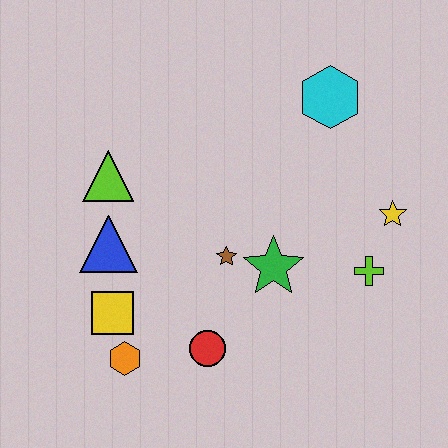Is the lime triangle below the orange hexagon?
No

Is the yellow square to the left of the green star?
Yes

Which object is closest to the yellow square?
The orange hexagon is closest to the yellow square.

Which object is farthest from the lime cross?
The lime triangle is farthest from the lime cross.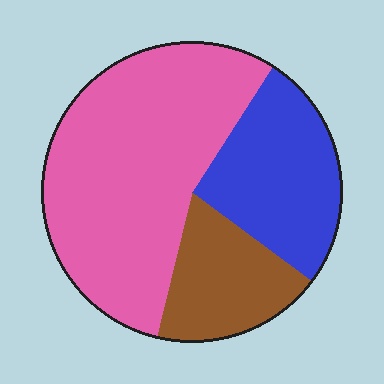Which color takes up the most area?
Pink, at roughly 55%.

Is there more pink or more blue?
Pink.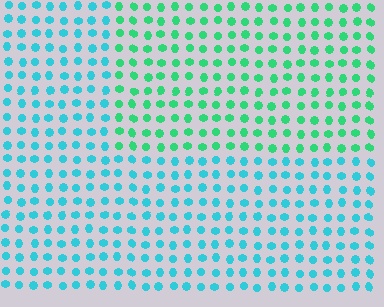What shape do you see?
I see a rectangle.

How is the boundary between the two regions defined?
The boundary is defined purely by a slight shift in hue (about 40 degrees). Spacing, size, and orientation are identical on both sides.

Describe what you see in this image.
The image is filled with small cyan elements in a uniform arrangement. A rectangle-shaped region is visible where the elements are tinted to a slightly different hue, forming a subtle color boundary.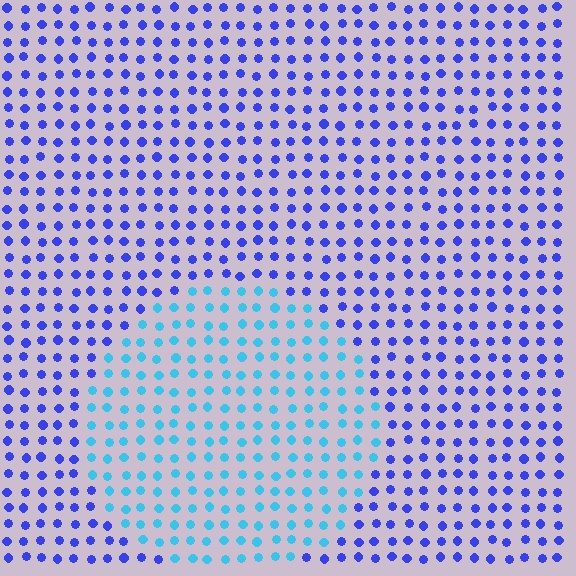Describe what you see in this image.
The image is filled with small blue elements in a uniform arrangement. A circle-shaped region is visible where the elements are tinted to a slightly different hue, forming a subtle color boundary.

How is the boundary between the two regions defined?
The boundary is defined purely by a slight shift in hue (about 45 degrees). Spacing, size, and orientation are identical on both sides.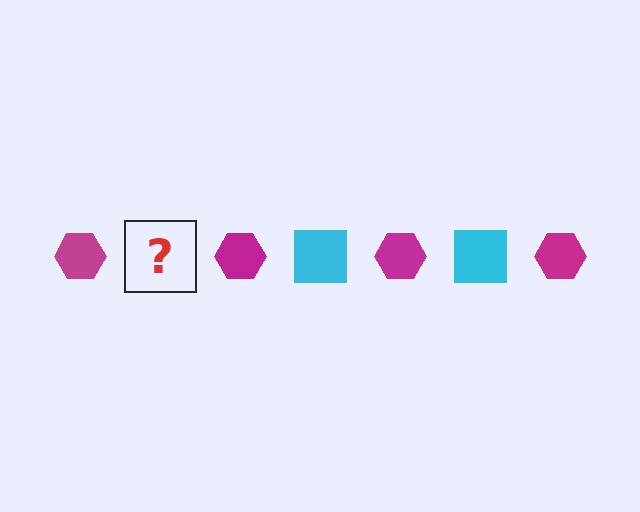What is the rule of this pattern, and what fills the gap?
The rule is that the pattern alternates between magenta hexagon and cyan square. The gap should be filled with a cyan square.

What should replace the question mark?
The question mark should be replaced with a cyan square.